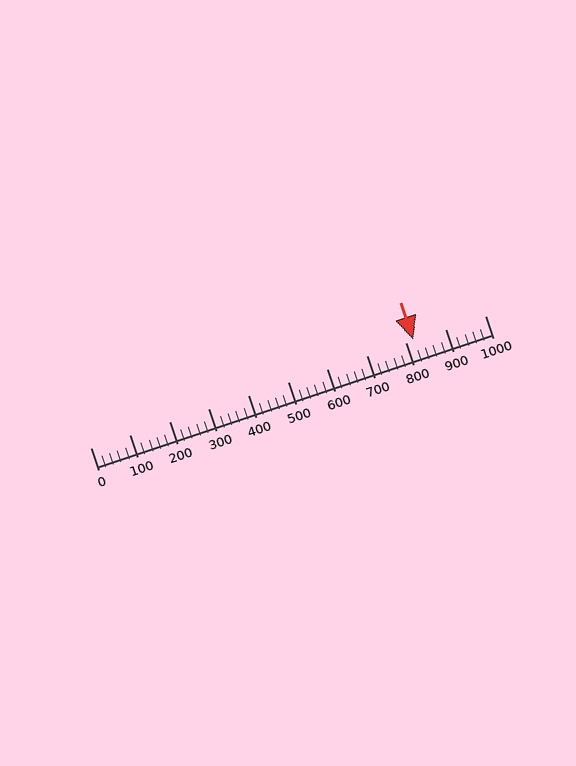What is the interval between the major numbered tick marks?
The major tick marks are spaced 100 units apart.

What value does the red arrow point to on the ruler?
The red arrow points to approximately 819.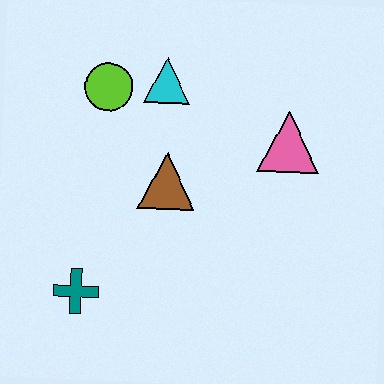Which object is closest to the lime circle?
The cyan triangle is closest to the lime circle.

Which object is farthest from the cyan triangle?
The teal cross is farthest from the cyan triangle.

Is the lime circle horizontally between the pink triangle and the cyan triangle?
No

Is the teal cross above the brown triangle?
No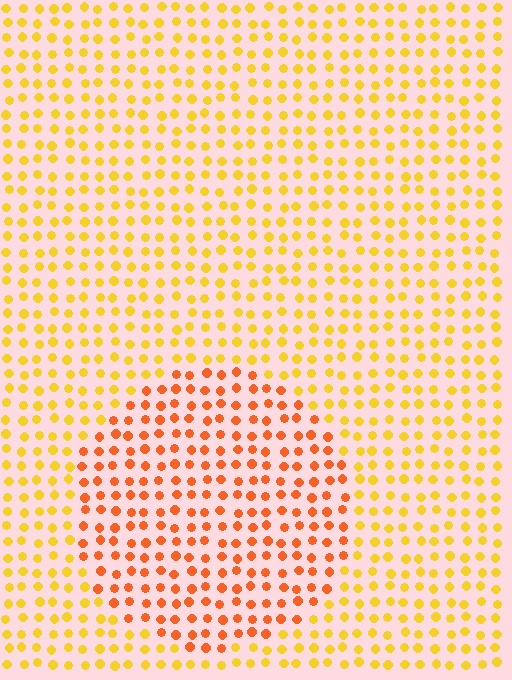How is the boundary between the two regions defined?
The boundary is defined purely by a slight shift in hue (about 33 degrees). Spacing, size, and orientation are identical on both sides.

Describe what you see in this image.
The image is filled with small yellow elements in a uniform arrangement. A circle-shaped region is visible where the elements are tinted to a slightly different hue, forming a subtle color boundary.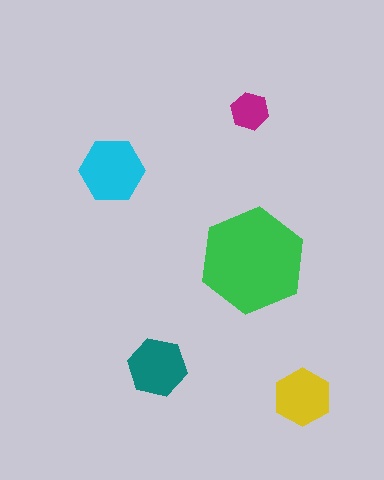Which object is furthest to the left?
The cyan hexagon is leftmost.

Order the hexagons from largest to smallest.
the green one, the cyan one, the teal one, the yellow one, the magenta one.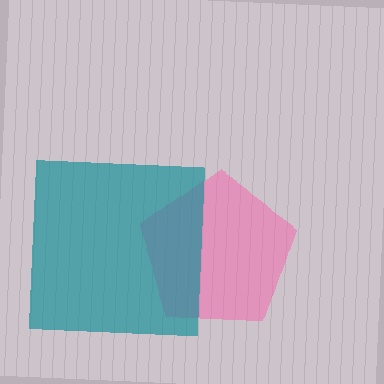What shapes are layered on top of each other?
The layered shapes are: a pink pentagon, a teal square.